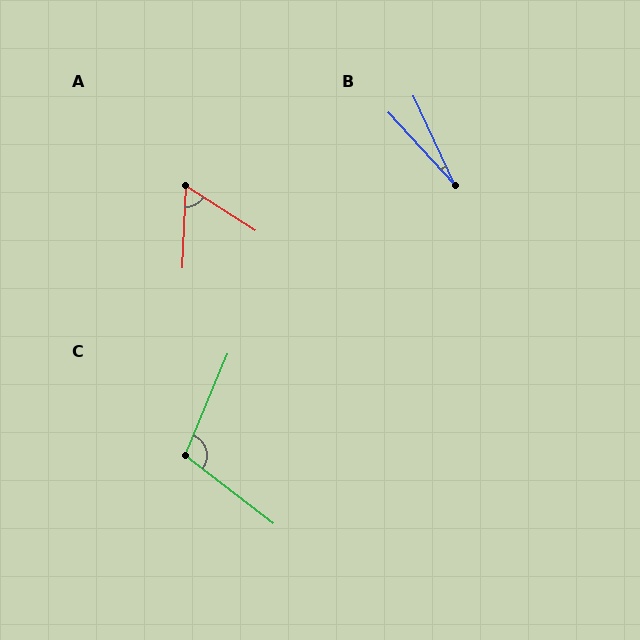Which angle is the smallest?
B, at approximately 17 degrees.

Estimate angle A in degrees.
Approximately 60 degrees.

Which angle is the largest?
C, at approximately 105 degrees.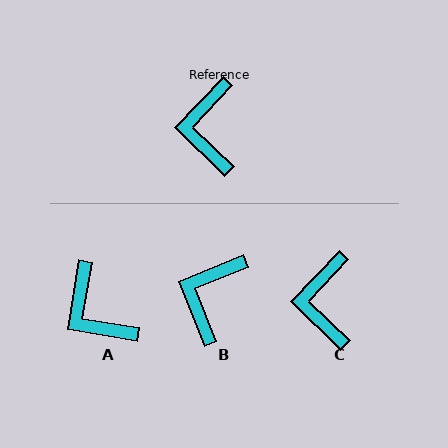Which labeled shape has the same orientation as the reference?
C.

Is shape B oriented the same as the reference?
No, it is off by about 24 degrees.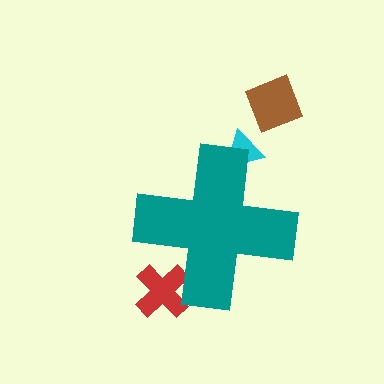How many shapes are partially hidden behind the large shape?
2 shapes are partially hidden.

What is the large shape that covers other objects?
A teal cross.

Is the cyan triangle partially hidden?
Yes, the cyan triangle is partially hidden behind the teal cross.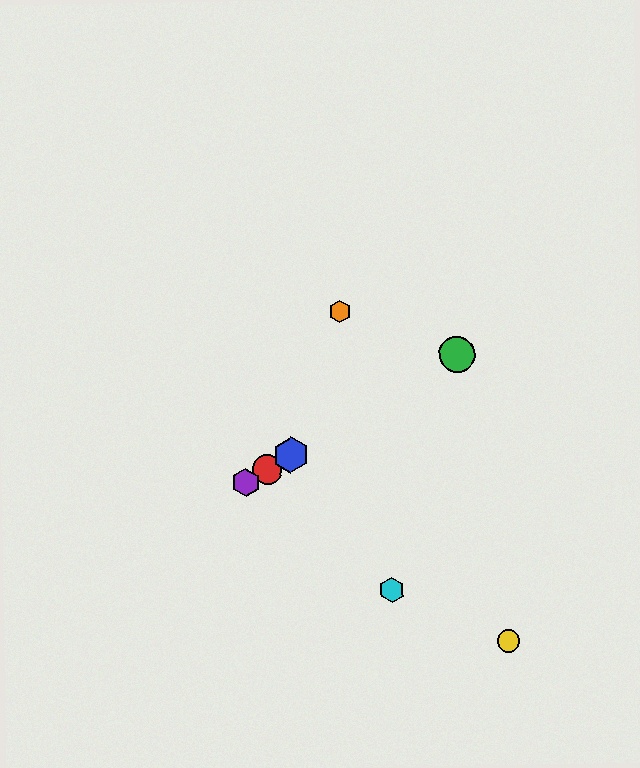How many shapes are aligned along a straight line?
4 shapes (the red circle, the blue hexagon, the green circle, the purple hexagon) are aligned along a straight line.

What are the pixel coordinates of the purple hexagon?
The purple hexagon is at (246, 483).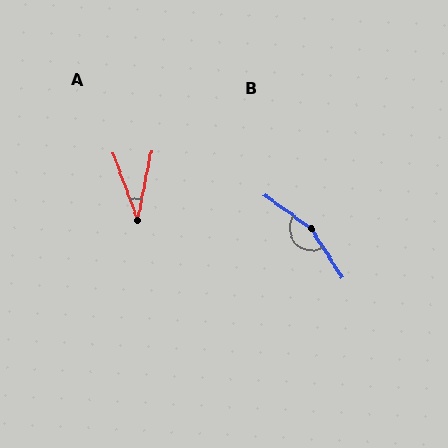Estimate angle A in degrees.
Approximately 32 degrees.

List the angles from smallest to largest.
A (32°), B (158°).